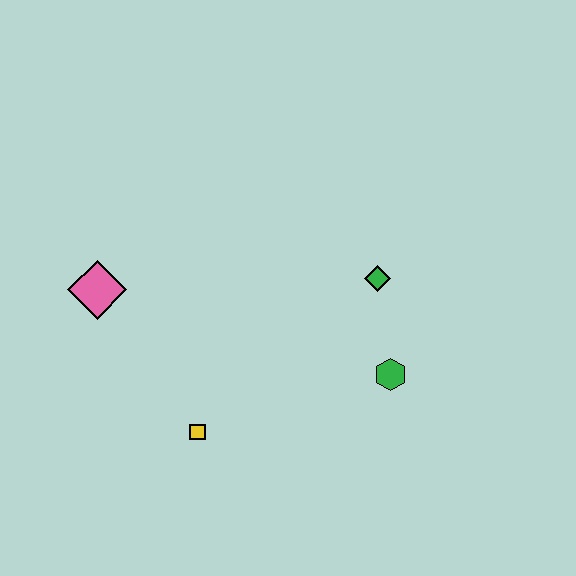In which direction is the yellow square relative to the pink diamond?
The yellow square is below the pink diamond.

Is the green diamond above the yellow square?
Yes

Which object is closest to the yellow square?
The pink diamond is closest to the yellow square.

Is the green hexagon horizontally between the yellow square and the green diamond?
No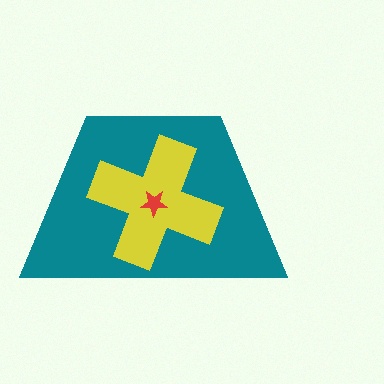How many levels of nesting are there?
3.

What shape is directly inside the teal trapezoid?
The yellow cross.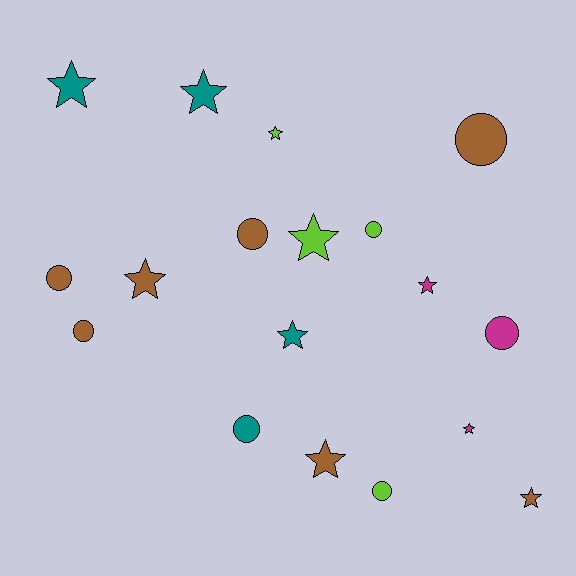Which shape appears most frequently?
Star, with 10 objects.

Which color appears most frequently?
Brown, with 7 objects.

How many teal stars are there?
There are 3 teal stars.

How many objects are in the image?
There are 18 objects.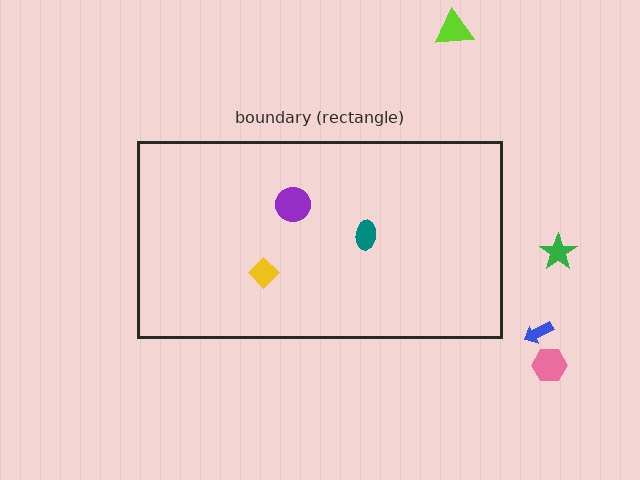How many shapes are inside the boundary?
3 inside, 4 outside.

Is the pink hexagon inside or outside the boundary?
Outside.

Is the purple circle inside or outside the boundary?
Inside.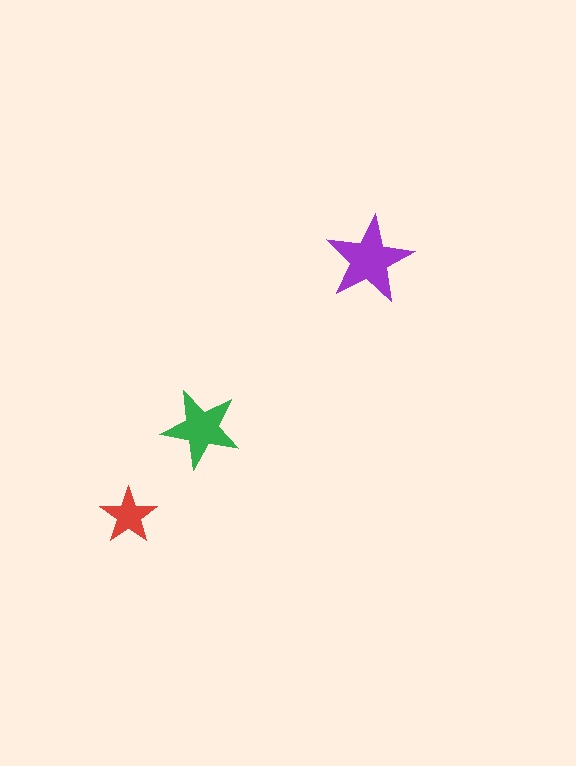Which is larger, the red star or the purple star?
The purple one.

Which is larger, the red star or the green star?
The green one.